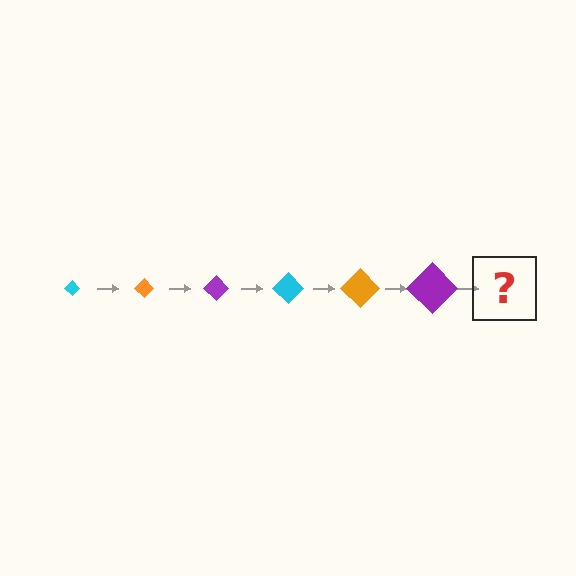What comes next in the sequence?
The next element should be a cyan diamond, larger than the previous one.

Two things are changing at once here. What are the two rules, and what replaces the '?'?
The two rules are that the diamond grows larger each step and the color cycles through cyan, orange, and purple. The '?' should be a cyan diamond, larger than the previous one.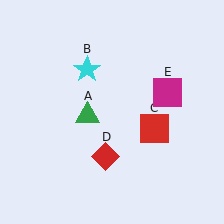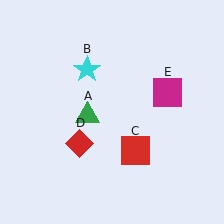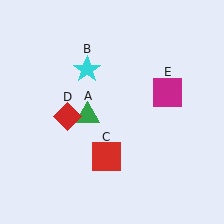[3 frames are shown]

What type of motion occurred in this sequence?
The red square (object C), red diamond (object D) rotated clockwise around the center of the scene.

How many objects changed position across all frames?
2 objects changed position: red square (object C), red diamond (object D).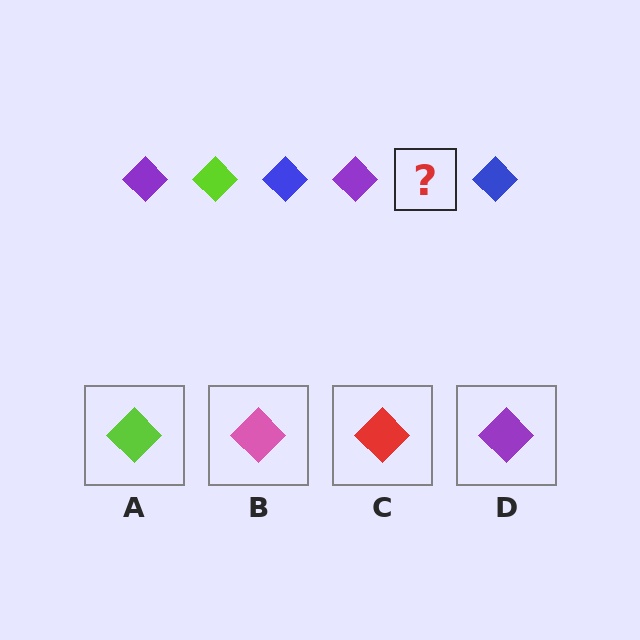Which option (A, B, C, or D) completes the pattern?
A.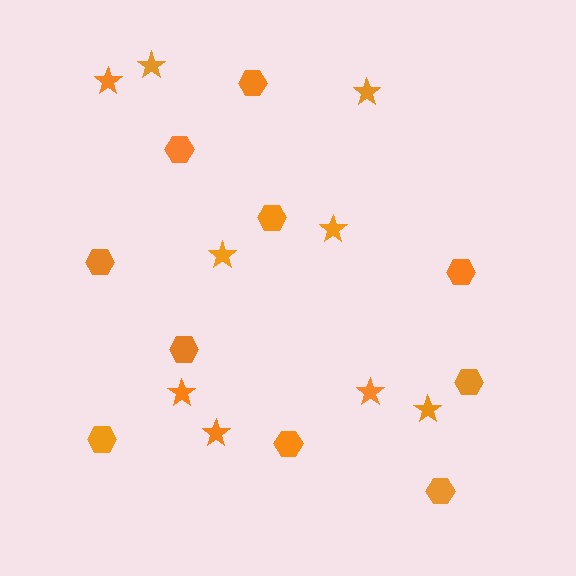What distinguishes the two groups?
There are 2 groups: one group of hexagons (10) and one group of stars (9).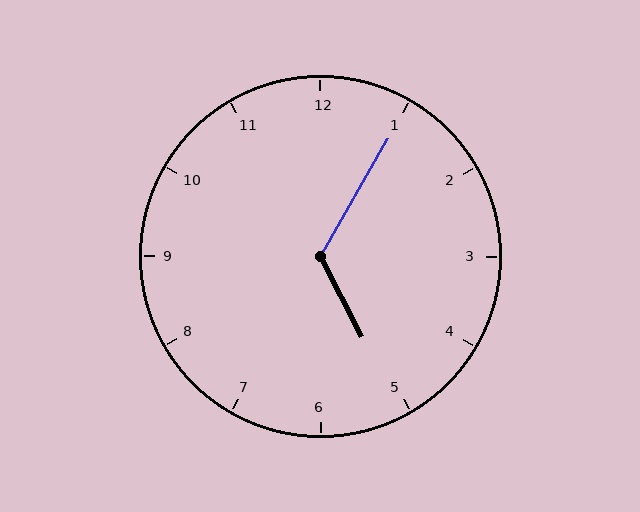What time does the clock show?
5:05.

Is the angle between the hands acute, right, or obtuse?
It is obtuse.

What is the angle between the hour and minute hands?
Approximately 122 degrees.